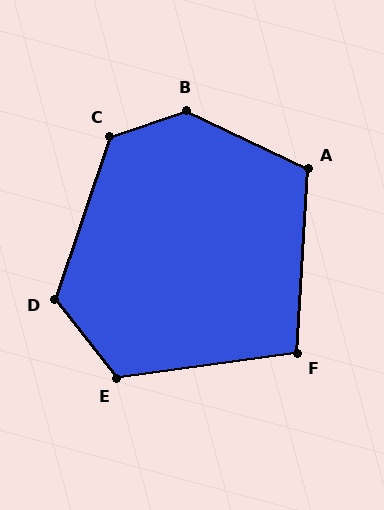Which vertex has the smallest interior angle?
F, at approximately 101 degrees.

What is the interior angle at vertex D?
Approximately 123 degrees (obtuse).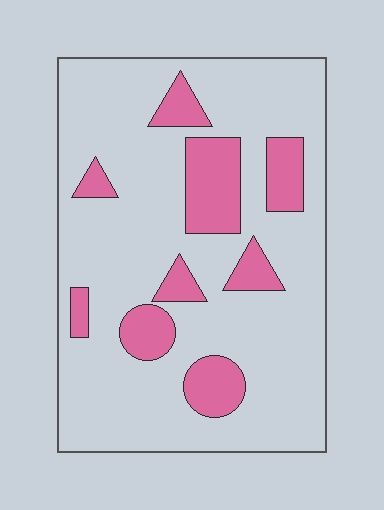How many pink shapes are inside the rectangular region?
9.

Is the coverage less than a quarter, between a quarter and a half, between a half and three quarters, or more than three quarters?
Less than a quarter.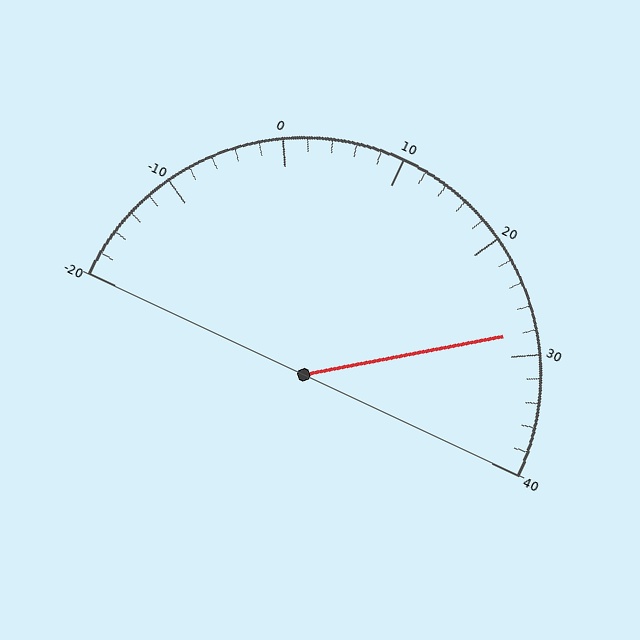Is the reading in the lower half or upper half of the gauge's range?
The reading is in the upper half of the range (-20 to 40).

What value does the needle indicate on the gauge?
The needle indicates approximately 28.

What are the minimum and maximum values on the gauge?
The gauge ranges from -20 to 40.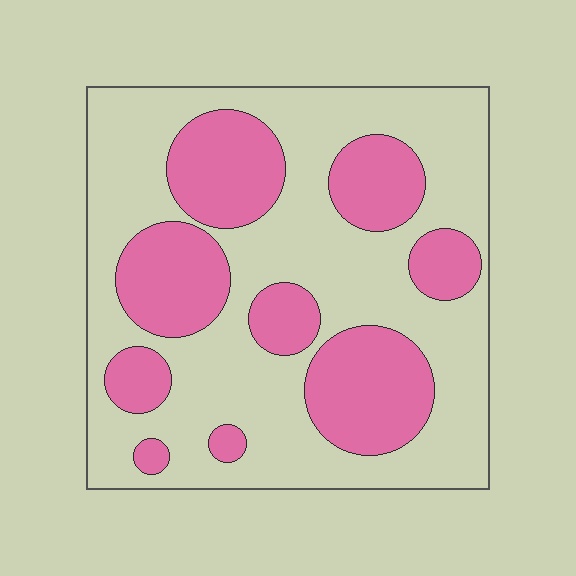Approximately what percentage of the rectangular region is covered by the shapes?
Approximately 35%.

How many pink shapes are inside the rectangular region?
9.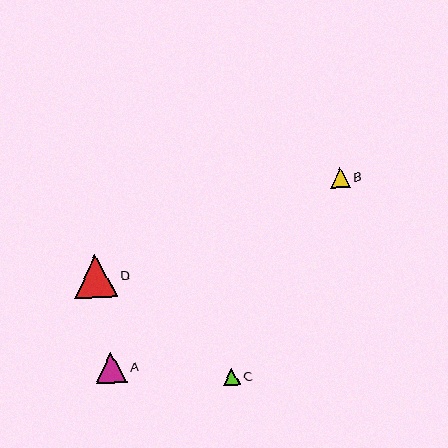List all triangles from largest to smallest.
From largest to smallest: D, A, B, C.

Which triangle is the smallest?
Triangle C is the smallest with a size of approximately 17 pixels.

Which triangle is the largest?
Triangle D is the largest with a size of approximately 43 pixels.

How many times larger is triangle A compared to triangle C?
Triangle A is approximately 1.8 times the size of triangle C.